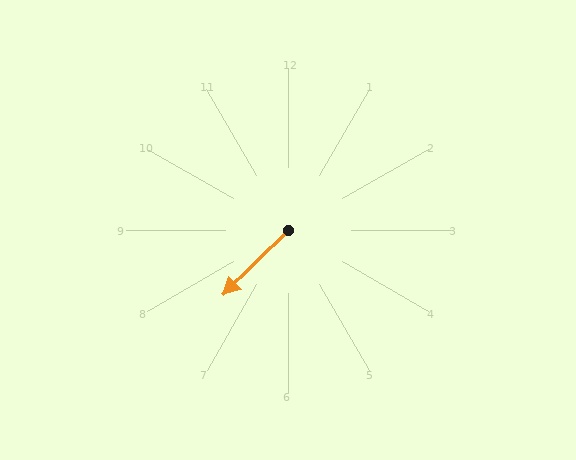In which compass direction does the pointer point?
Southwest.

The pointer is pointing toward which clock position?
Roughly 8 o'clock.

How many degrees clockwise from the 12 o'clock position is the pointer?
Approximately 225 degrees.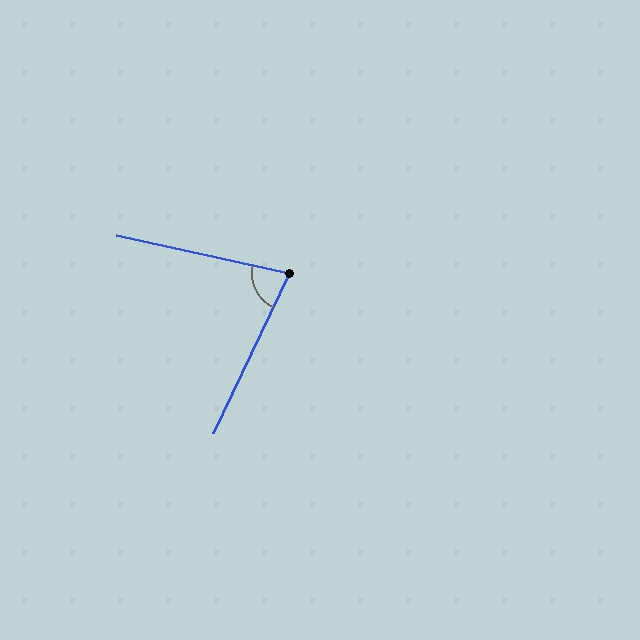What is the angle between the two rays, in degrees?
Approximately 77 degrees.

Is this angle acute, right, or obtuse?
It is acute.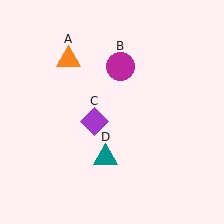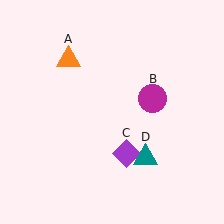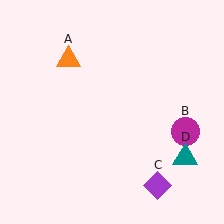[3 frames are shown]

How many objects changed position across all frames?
3 objects changed position: magenta circle (object B), purple diamond (object C), teal triangle (object D).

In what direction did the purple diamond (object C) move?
The purple diamond (object C) moved down and to the right.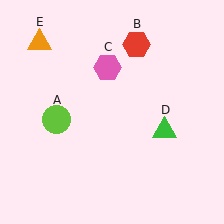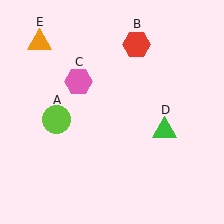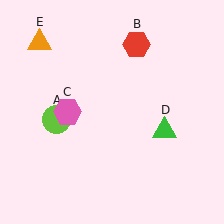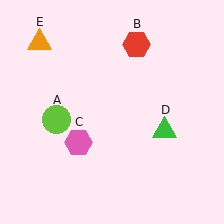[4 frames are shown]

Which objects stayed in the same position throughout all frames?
Lime circle (object A) and red hexagon (object B) and green triangle (object D) and orange triangle (object E) remained stationary.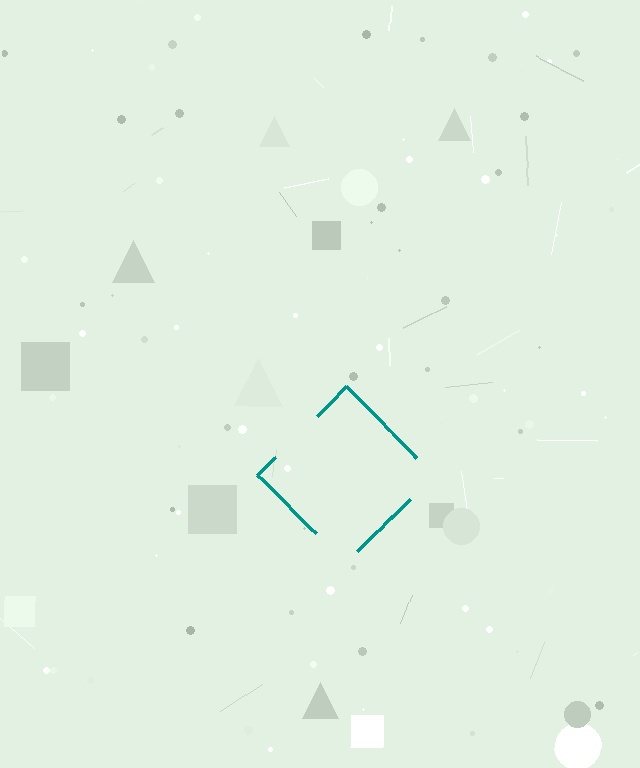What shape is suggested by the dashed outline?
The dashed outline suggests a diamond.